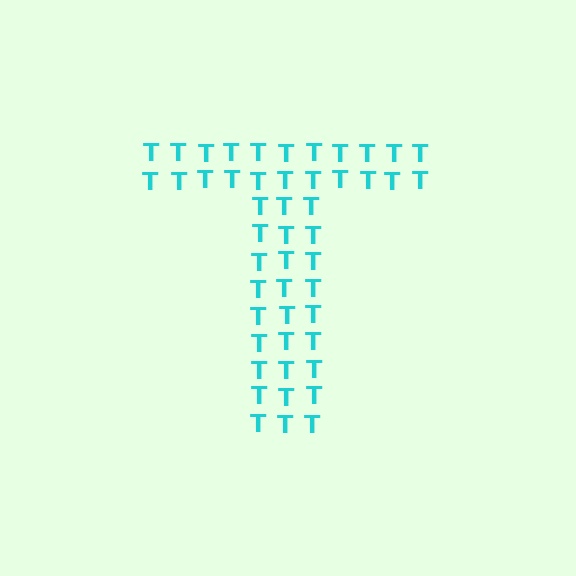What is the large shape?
The large shape is the letter T.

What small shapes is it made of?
It is made of small letter T's.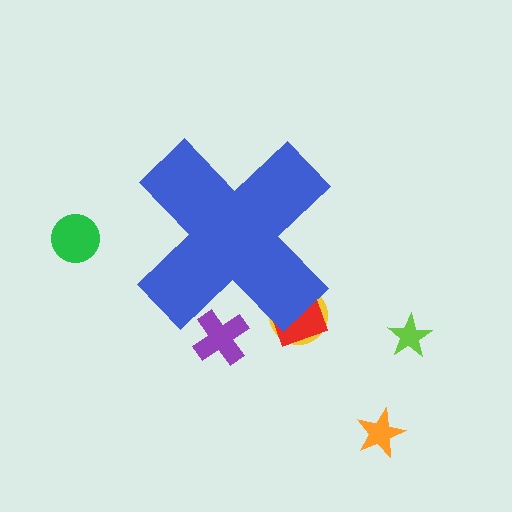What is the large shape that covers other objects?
A blue cross.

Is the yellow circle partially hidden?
Yes, the yellow circle is partially hidden behind the blue cross.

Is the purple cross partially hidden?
Yes, the purple cross is partially hidden behind the blue cross.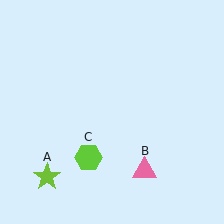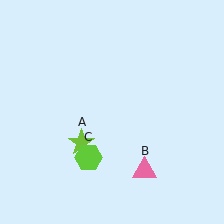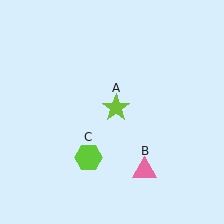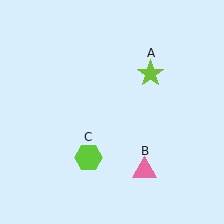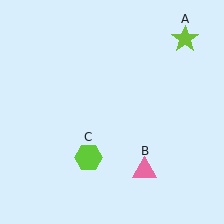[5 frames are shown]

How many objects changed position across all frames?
1 object changed position: lime star (object A).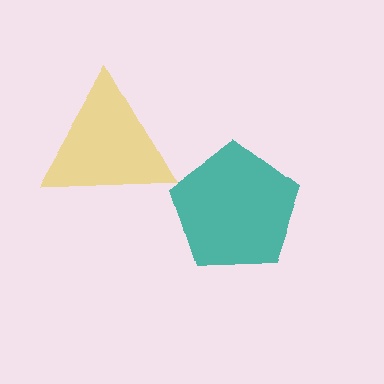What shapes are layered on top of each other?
The layered shapes are: a teal pentagon, a yellow triangle.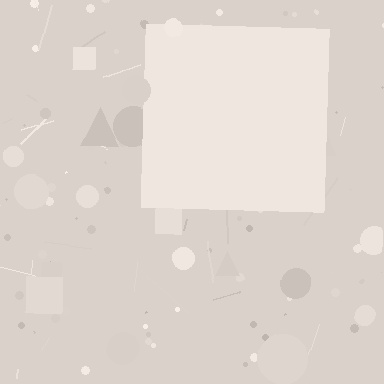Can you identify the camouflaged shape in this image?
The camouflaged shape is a square.